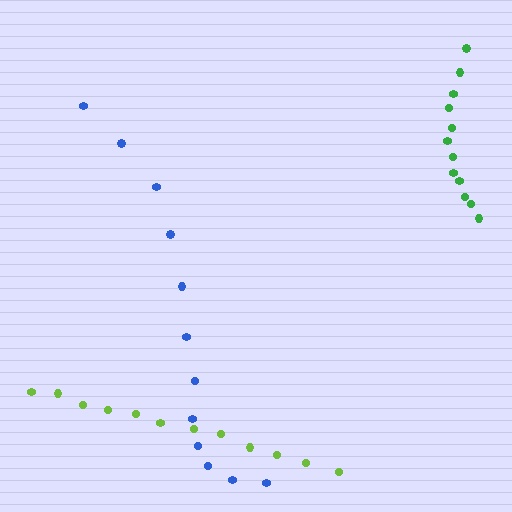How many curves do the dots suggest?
There are 3 distinct paths.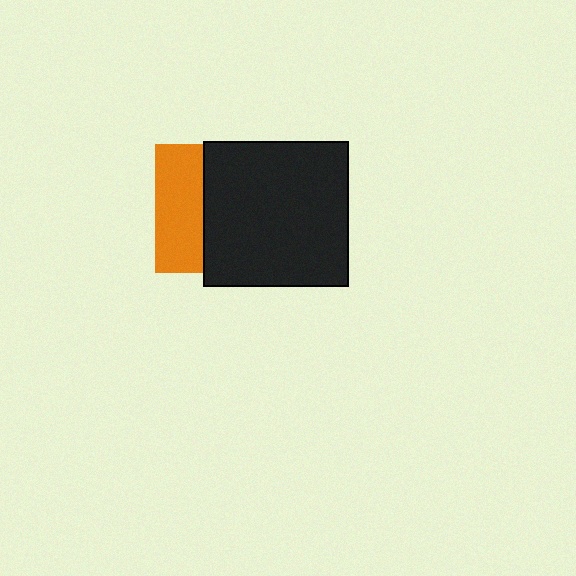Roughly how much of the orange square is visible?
A small part of it is visible (roughly 37%).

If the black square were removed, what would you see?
You would see the complete orange square.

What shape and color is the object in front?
The object in front is a black square.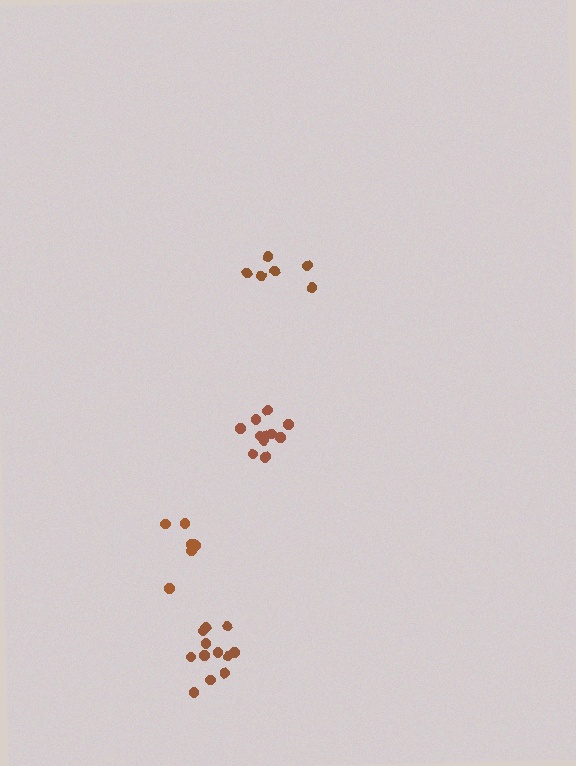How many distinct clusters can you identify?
There are 4 distinct clusters.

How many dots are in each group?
Group 1: 7 dots, Group 2: 6 dots, Group 3: 11 dots, Group 4: 12 dots (36 total).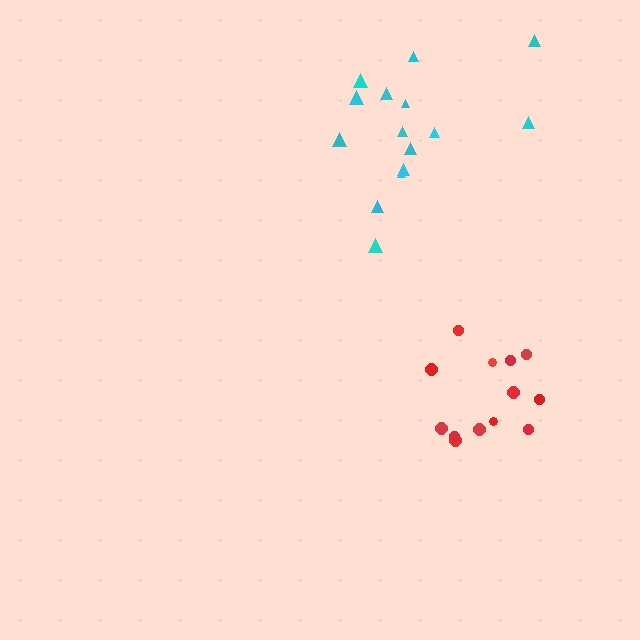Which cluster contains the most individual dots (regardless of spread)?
Cyan (15).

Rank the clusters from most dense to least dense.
red, cyan.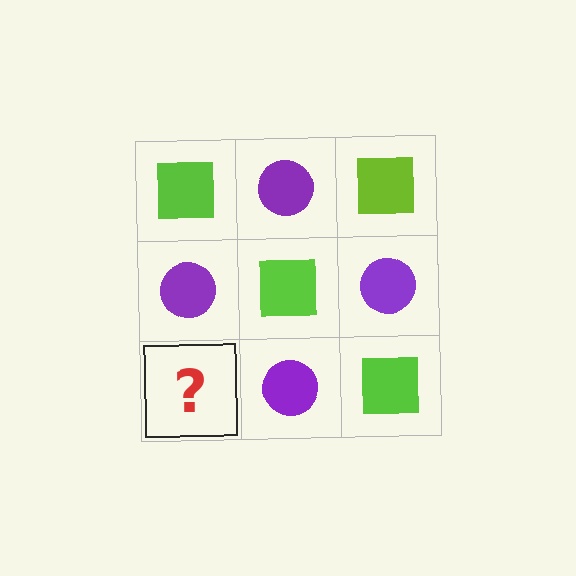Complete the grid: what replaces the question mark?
The question mark should be replaced with a lime square.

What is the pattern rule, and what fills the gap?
The rule is that it alternates lime square and purple circle in a checkerboard pattern. The gap should be filled with a lime square.